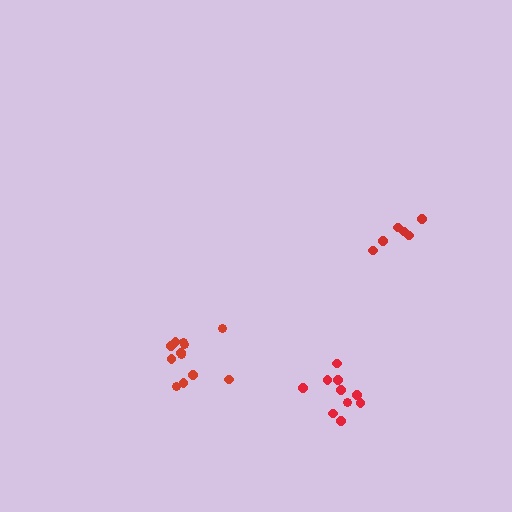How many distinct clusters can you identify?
There are 3 distinct clusters.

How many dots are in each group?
Group 1: 6 dots, Group 2: 12 dots, Group 3: 10 dots (28 total).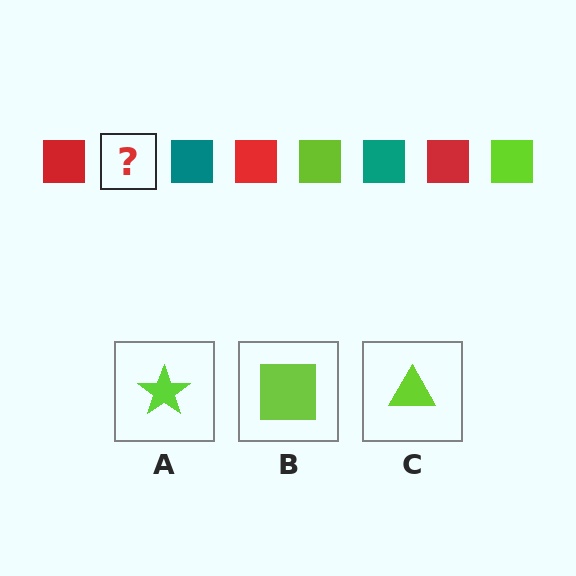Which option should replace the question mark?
Option B.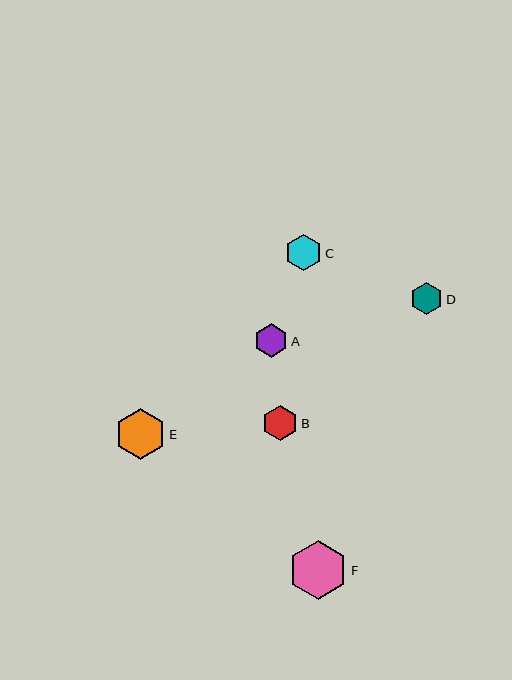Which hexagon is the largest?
Hexagon F is the largest with a size of approximately 59 pixels.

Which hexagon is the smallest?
Hexagon D is the smallest with a size of approximately 33 pixels.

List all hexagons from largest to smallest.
From largest to smallest: F, E, C, B, A, D.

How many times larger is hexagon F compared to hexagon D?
Hexagon F is approximately 1.8 times the size of hexagon D.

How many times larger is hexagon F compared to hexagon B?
Hexagon F is approximately 1.7 times the size of hexagon B.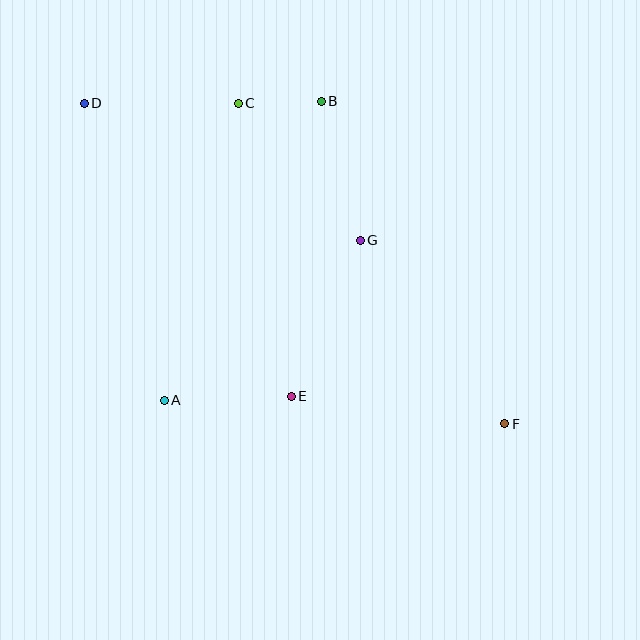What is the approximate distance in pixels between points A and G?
The distance between A and G is approximately 253 pixels.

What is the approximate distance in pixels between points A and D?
The distance between A and D is approximately 308 pixels.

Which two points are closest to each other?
Points B and C are closest to each other.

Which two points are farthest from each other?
Points D and F are farthest from each other.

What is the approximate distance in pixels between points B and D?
The distance between B and D is approximately 237 pixels.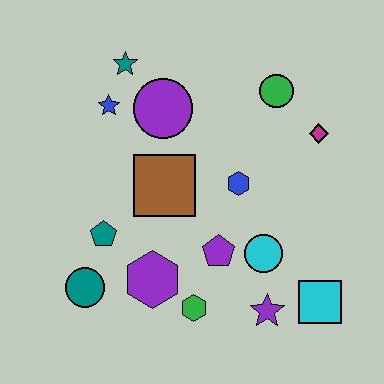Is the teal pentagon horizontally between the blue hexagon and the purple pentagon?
No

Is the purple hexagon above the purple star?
Yes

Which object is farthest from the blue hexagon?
The teal circle is farthest from the blue hexagon.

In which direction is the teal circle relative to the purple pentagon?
The teal circle is to the left of the purple pentagon.